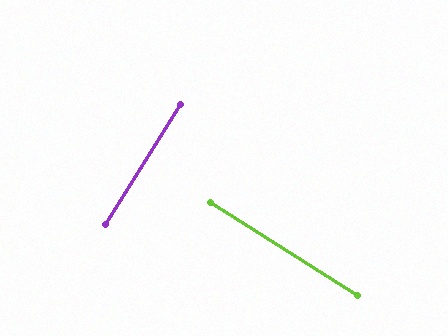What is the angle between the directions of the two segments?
Approximately 90 degrees.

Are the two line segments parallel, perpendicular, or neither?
Perpendicular — they meet at approximately 90°.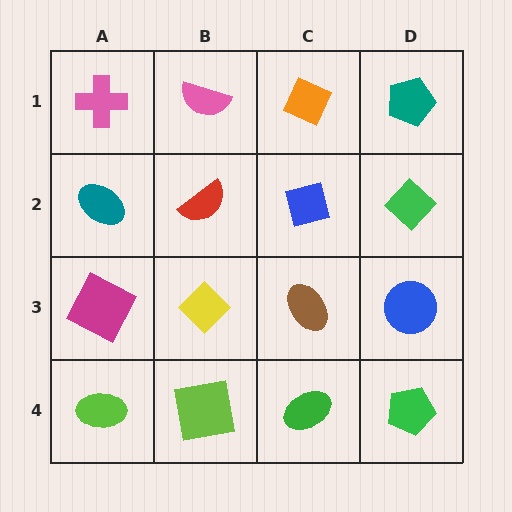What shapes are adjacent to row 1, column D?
A green diamond (row 2, column D), an orange diamond (row 1, column C).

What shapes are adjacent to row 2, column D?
A teal pentagon (row 1, column D), a blue circle (row 3, column D), a blue diamond (row 2, column C).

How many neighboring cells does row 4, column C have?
3.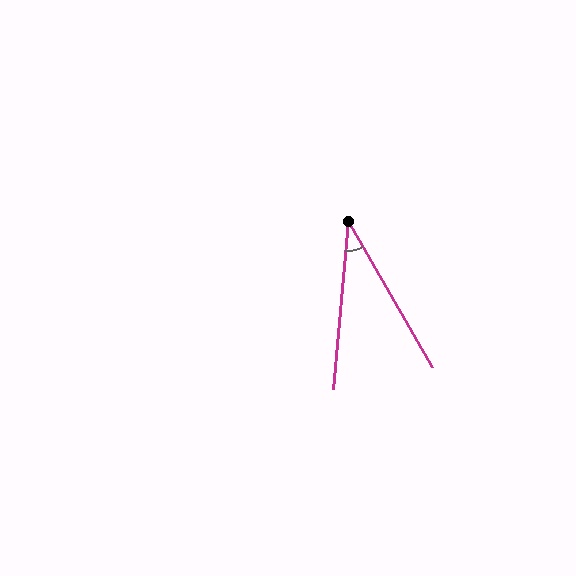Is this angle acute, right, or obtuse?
It is acute.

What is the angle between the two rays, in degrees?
Approximately 35 degrees.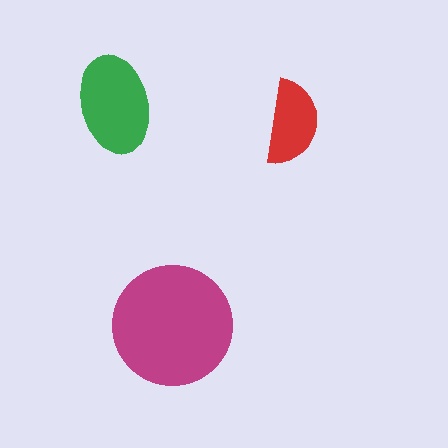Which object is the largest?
The magenta circle.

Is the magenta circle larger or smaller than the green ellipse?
Larger.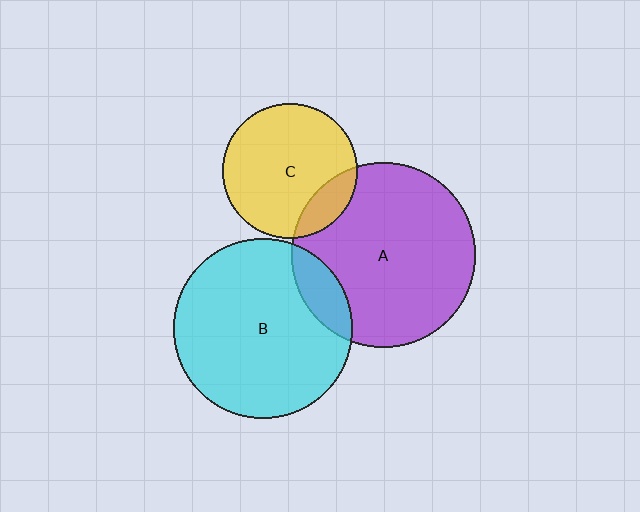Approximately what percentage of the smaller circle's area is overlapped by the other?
Approximately 15%.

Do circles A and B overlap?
Yes.